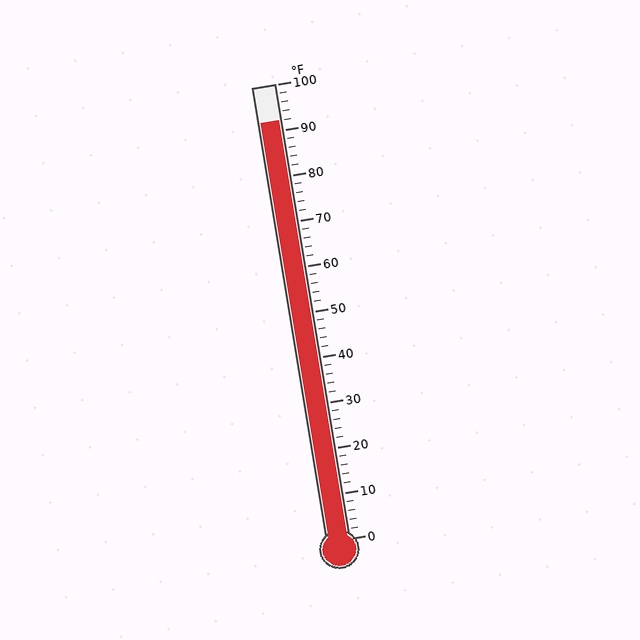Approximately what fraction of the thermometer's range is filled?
The thermometer is filled to approximately 90% of its range.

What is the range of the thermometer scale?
The thermometer scale ranges from 0°F to 100°F.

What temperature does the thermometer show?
The thermometer shows approximately 92°F.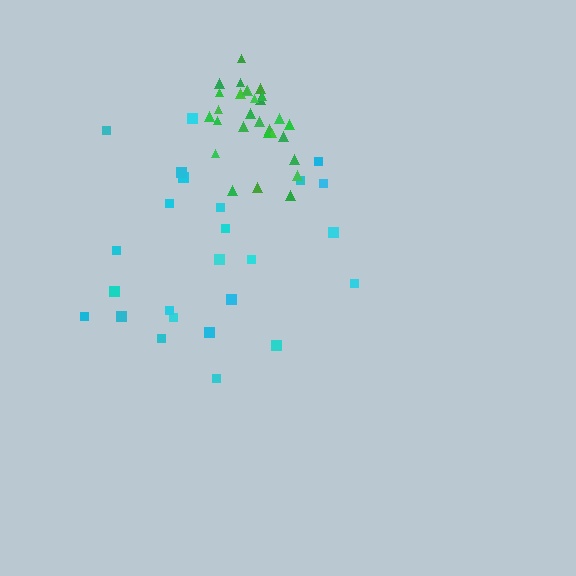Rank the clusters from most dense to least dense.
green, cyan.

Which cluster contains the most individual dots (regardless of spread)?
Green (29).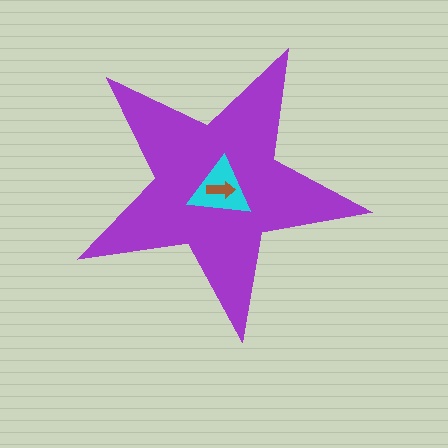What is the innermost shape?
The brown arrow.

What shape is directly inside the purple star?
The cyan triangle.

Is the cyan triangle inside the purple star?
Yes.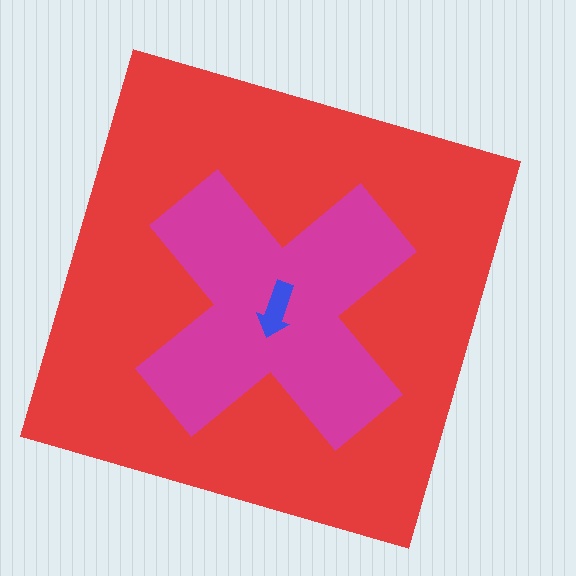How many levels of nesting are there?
3.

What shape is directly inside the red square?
The magenta cross.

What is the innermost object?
The blue arrow.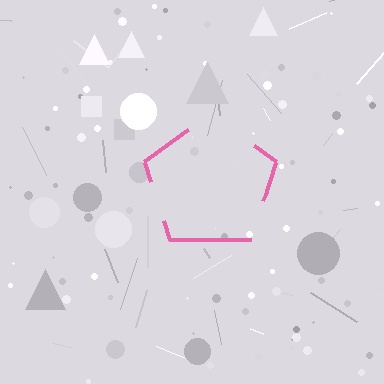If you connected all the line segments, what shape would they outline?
They would outline a pentagon.